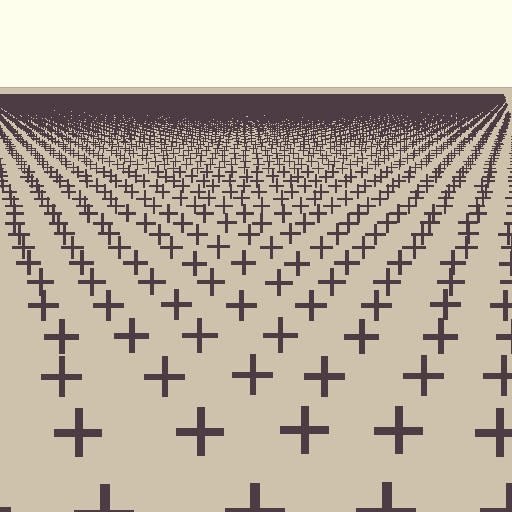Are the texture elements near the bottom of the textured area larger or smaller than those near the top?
Larger. Near the bottom, elements are closer to the viewer and appear at a bigger on-screen size.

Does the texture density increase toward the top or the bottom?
Density increases toward the top.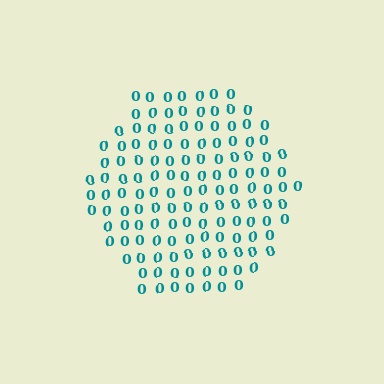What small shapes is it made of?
It is made of small digit 0's.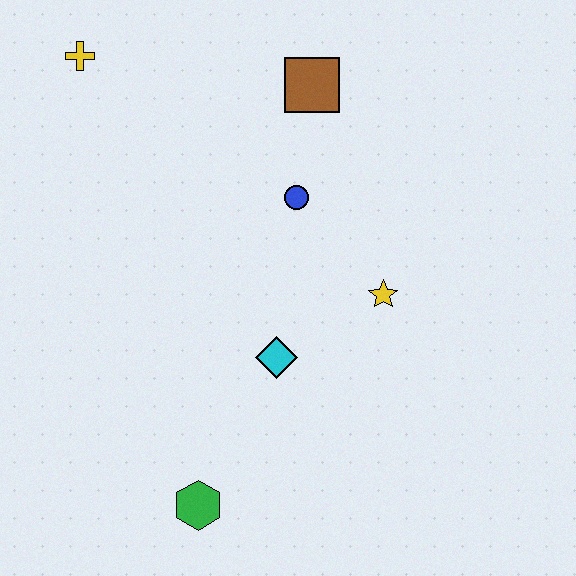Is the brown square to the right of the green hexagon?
Yes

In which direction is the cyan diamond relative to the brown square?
The cyan diamond is below the brown square.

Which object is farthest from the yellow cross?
The green hexagon is farthest from the yellow cross.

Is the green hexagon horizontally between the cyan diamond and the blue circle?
No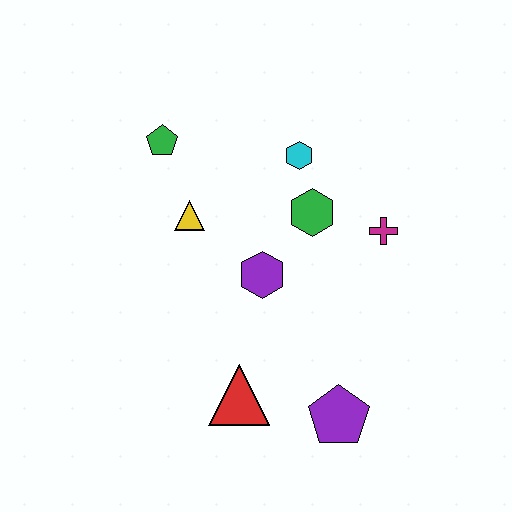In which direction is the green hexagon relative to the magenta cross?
The green hexagon is to the left of the magenta cross.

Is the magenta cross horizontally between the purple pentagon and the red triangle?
No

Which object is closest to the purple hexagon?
The green hexagon is closest to the purple hexagon.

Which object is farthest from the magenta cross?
The green pentagon is farthest from the magenta cross.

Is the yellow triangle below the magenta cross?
No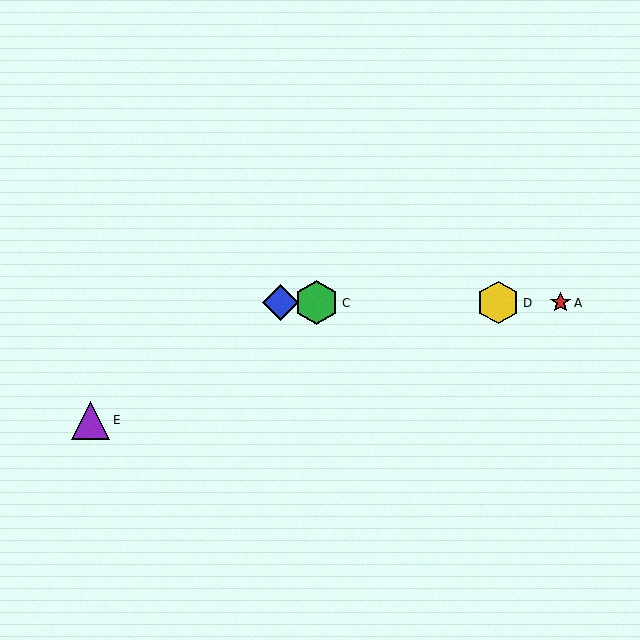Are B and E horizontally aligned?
No, B is at y≈303 and E is at y≈420.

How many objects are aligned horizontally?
4 objects (A, B, C, D) are aligned horizontally.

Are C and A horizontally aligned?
Yes, both are at y≈303.